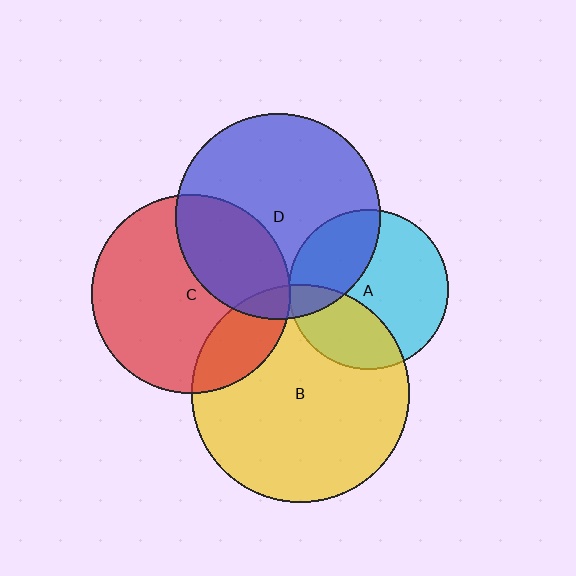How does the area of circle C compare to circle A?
Approximately 1.5 times.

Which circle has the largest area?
Circle B (yellow).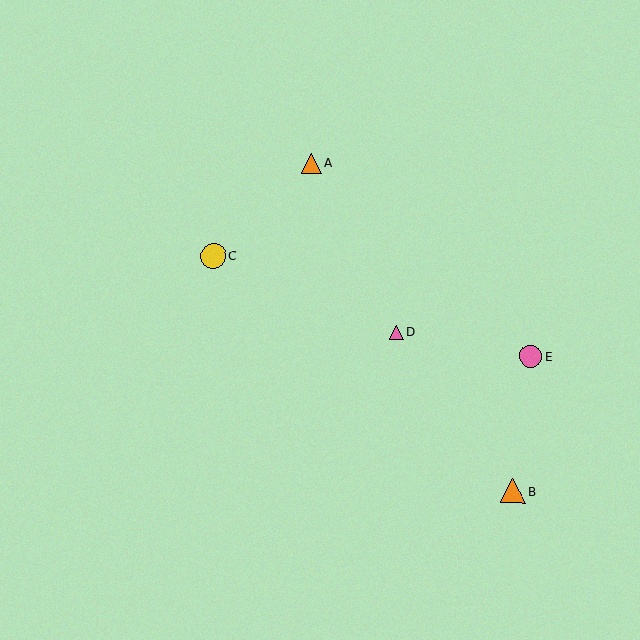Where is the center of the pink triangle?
The center of the pink triangle is at (396, 332).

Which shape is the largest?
The yellow circle (labeled C) is the largest.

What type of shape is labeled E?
Shape E is a pink circle.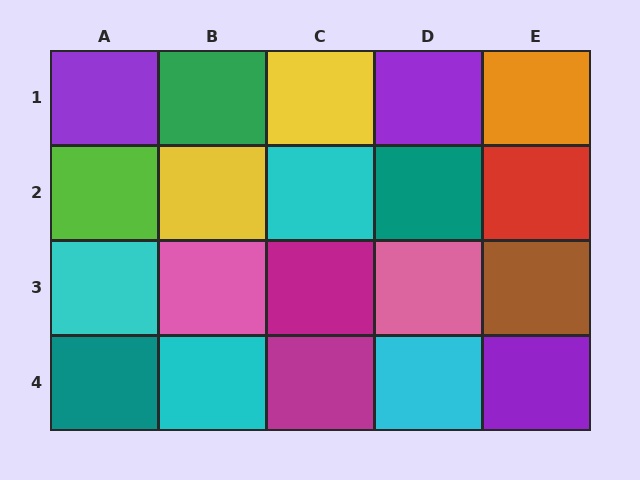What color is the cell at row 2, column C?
Cyan.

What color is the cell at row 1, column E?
Orange.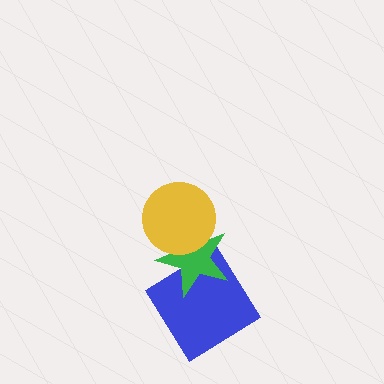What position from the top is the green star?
The green star is 2nd from the top.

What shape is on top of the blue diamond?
The green star is on top of the blue diamond.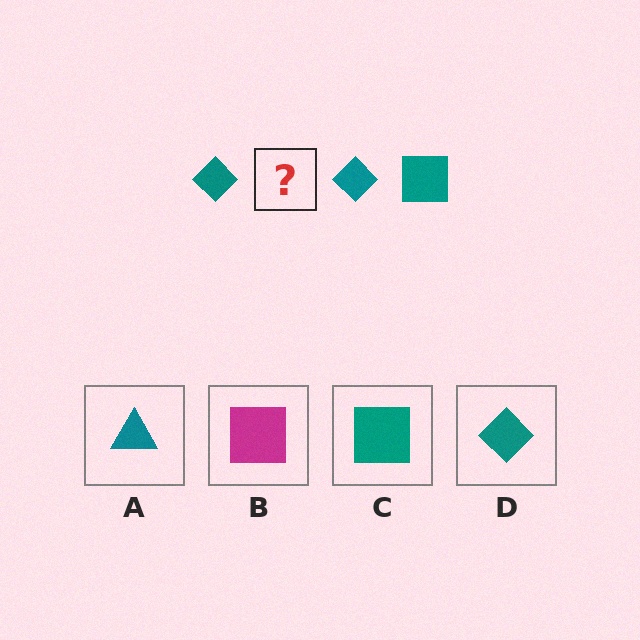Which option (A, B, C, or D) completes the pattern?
C.